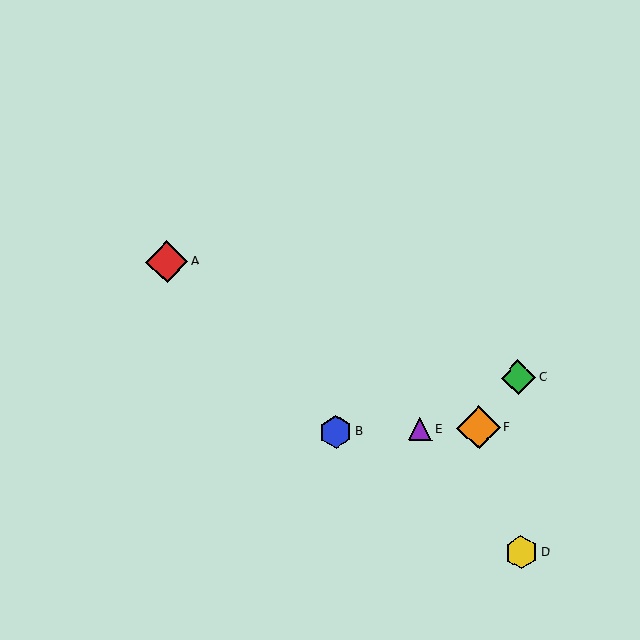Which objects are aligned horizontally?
Objects B, E, F are aligned horizontally.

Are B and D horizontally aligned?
No, B is at y≈432 and D is at y≈552.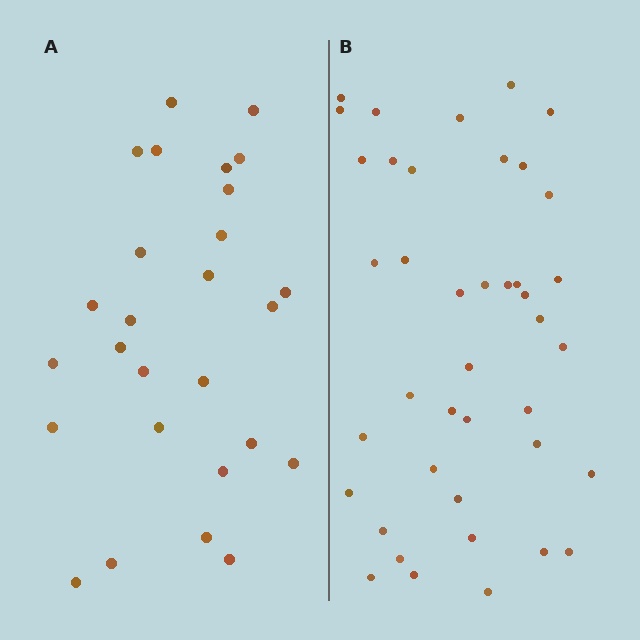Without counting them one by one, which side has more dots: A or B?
Region B (the right region) has more dots.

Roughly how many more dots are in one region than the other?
Region B has approximately 15 more dots than region A.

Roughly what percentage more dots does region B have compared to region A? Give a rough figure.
About 50% more.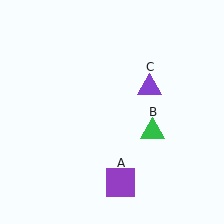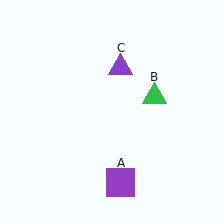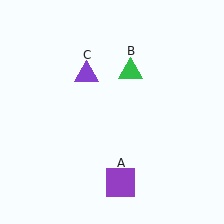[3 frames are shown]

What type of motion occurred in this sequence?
The green triangle (object B), purple triangle (object C) rotated counterclockwise around the center of the scene.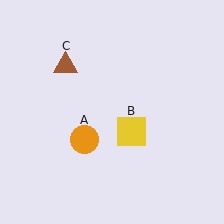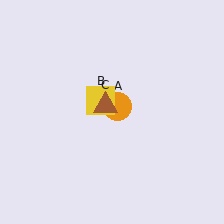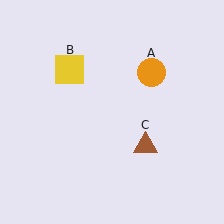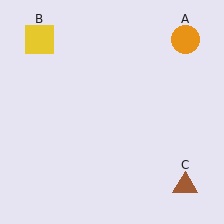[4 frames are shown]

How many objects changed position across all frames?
3 objects changed position: orange circle (object A), yellow square (object B), brown triangle (object C).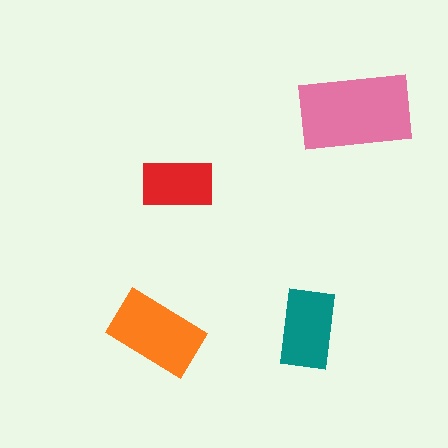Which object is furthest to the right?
The pink rectangle is rightmost.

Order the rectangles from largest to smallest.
the pink one, the orange one, the teal one, the red one.